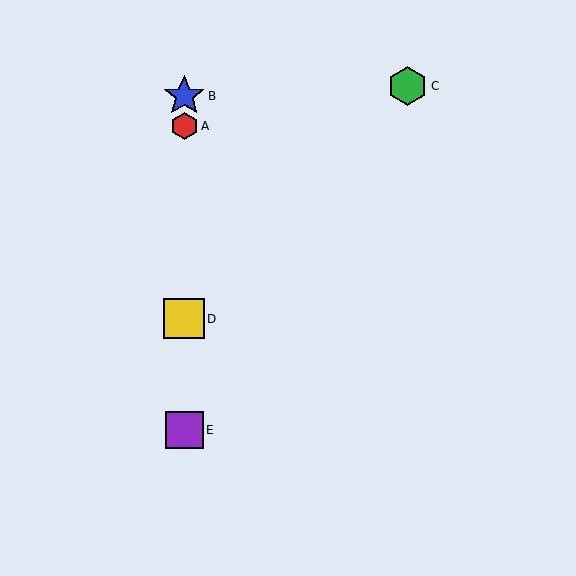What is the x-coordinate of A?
Object A is at x≈184.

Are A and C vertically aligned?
No, A is at x≈184 and C is at x≈408.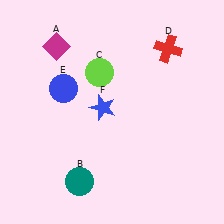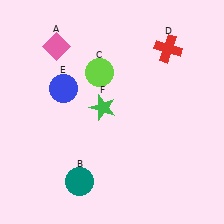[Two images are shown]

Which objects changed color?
A changed from magenta to pink. F changed from blue to green.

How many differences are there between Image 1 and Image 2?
There are 2 differences between the two images.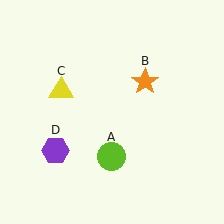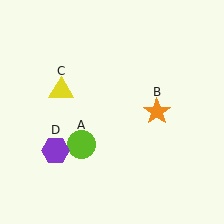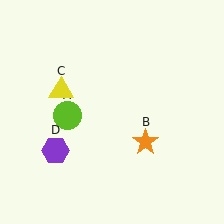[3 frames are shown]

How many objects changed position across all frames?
2 objects changed position: lime circle (object A), orange star (object B).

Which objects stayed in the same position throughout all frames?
Yellow triangle (object C) and purple hexagon (object D) remained stationary.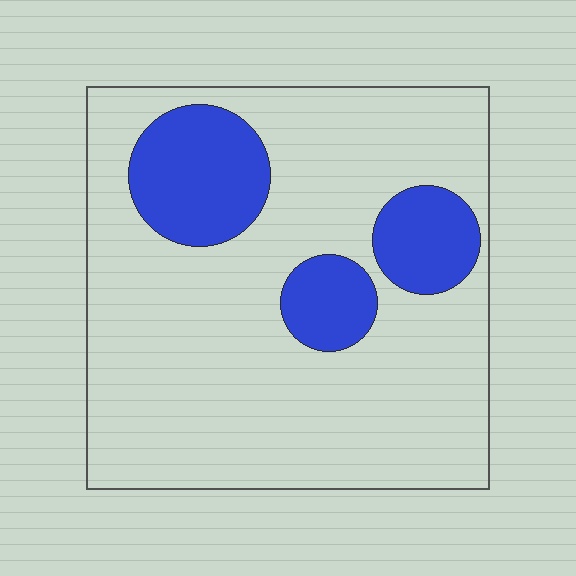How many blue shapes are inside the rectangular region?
3.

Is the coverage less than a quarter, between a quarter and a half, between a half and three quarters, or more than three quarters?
Less than a quarter.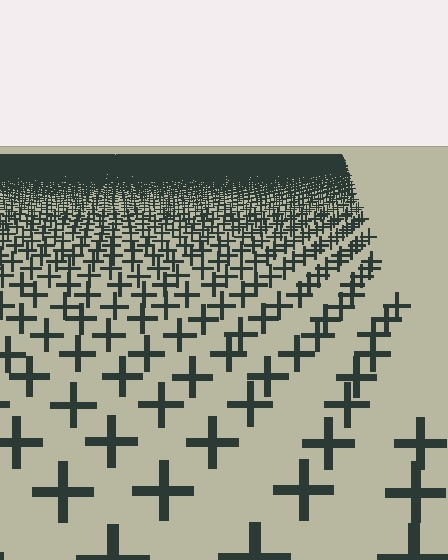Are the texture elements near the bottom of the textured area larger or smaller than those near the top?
Larger. Near the bottom, elements are closer to the viewer and appear at a bigger on-screen size.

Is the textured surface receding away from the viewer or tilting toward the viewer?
The surface is receding away from the viewer. Texture elements get smaller and denser toward the top.